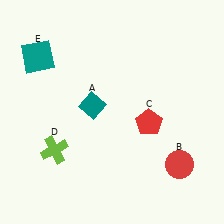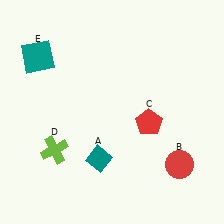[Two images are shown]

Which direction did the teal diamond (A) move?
The teal diamond (A) moved down.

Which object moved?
The teal diamond (A) moved down.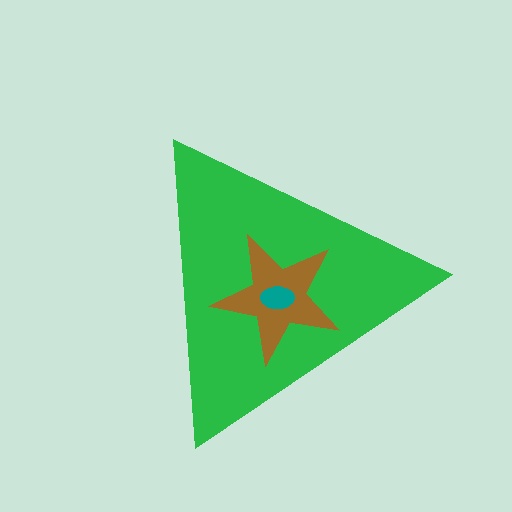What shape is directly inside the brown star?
The teal ellipse.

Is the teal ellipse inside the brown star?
Yes.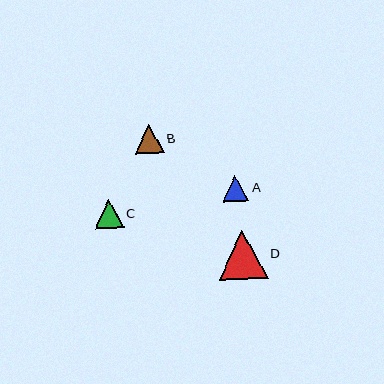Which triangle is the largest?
Triangle D is the largest with a size of approximately 49 pixels.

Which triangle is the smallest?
Triangle A is the smallest with a size of approximately 27 pixels.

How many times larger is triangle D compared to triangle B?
Triangle D is approximately 1.7 times the size of triangle B.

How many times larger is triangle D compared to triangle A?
Triangle D is approximately 1.8 times the size of triangle A.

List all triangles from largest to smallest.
From largest to smallest: D, B, C, A.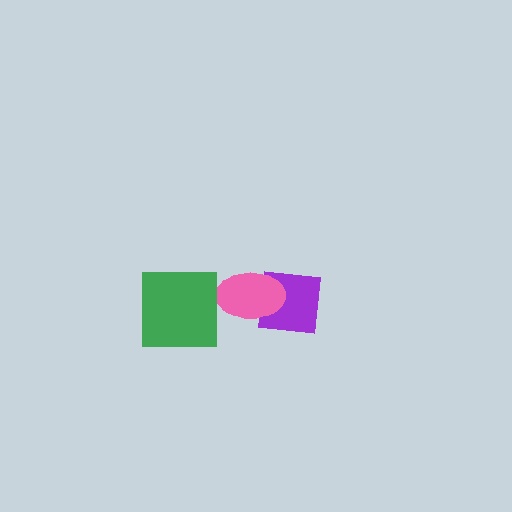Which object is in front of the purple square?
The pink ellipse is in front of the purple square.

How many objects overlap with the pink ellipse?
1 object overlaps with the pink ellipse.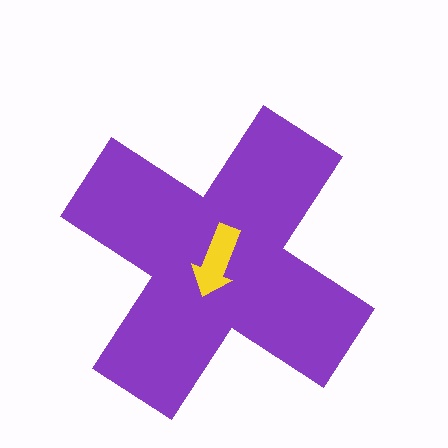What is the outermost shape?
The purple cross.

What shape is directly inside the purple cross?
The yellow arrow.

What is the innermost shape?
The yellow arrow.